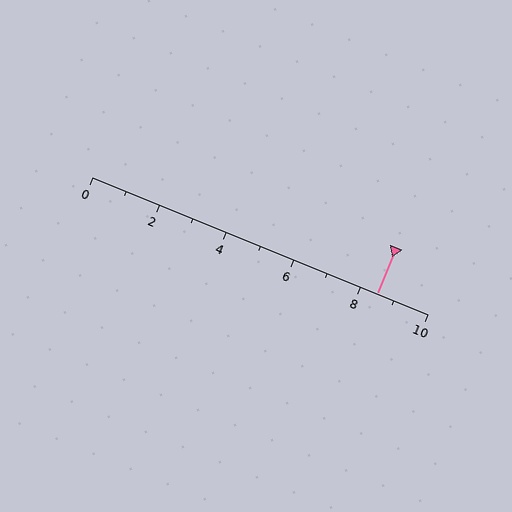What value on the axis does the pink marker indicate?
The marker indicates approximately 8.5.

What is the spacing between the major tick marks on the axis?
The major ticks are spaced 2 apart.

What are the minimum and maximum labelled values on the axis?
The axis runs from 0 to 10.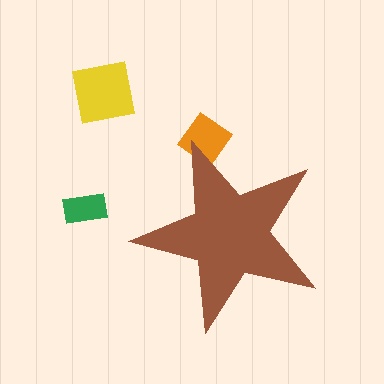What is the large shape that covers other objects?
A brown star.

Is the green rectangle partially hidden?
No, the green rectangle is fully visible.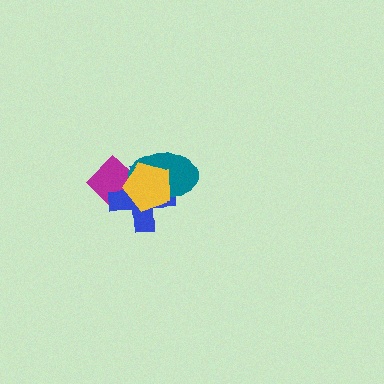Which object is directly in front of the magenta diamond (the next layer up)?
The blue cross is directly in front of the magenta diamond.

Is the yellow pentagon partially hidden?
No, no other shape covers it.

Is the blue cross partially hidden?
Yes, it is partially covered by another shape.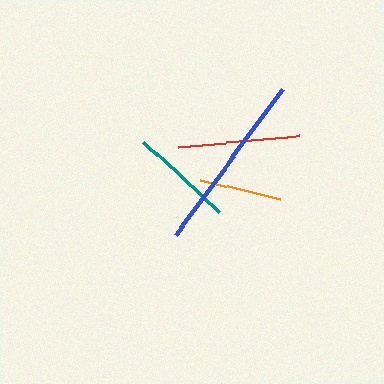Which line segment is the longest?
The blue line is the longest at approximately 182 pixels.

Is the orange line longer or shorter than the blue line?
The blue line is longer than the orange line.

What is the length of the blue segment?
The blue segment is approximately 182 pixels long.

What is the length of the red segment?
The red segment is approximately 121 pixels long.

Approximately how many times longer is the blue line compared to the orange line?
The blue line is approximately 2.2 times the length of the orange line.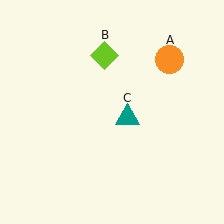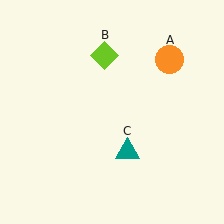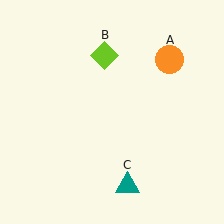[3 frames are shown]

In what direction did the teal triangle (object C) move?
The teal triangle (object C) moved down.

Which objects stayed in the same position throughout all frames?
Orange circle (object A) and lime diamond (object B) remained stationary.